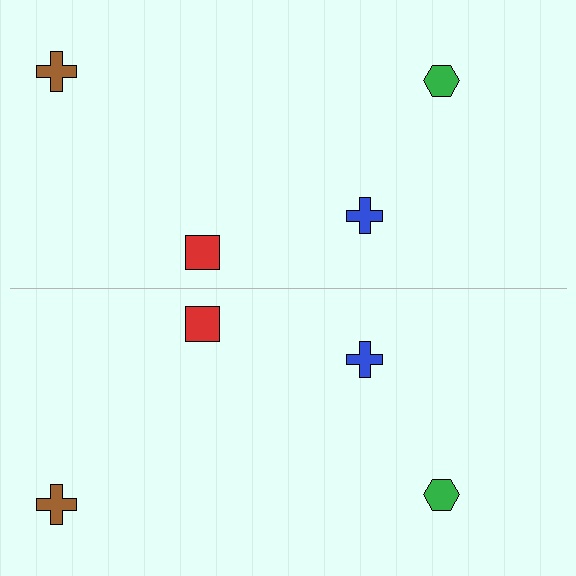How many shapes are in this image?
There are 8 shapes in this image.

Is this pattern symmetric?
Yes, this pattern has bilateral (reflection) symmetry.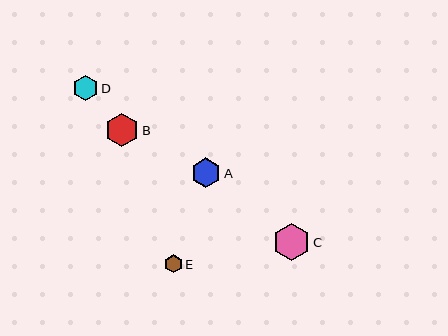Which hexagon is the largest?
Hexagon C is the largest with a size of approximately 37 pixels.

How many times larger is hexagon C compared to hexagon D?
Hexagon C is approximately 1.5 times the size of hexagon D.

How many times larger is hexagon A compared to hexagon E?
Hexagon A is approximately 1.6 times the size of hexagon E.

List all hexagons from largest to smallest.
From largest to smallest: C, B, A, D, E.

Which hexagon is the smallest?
Hexagon E is the smallest with a size of approximately 18 pixels.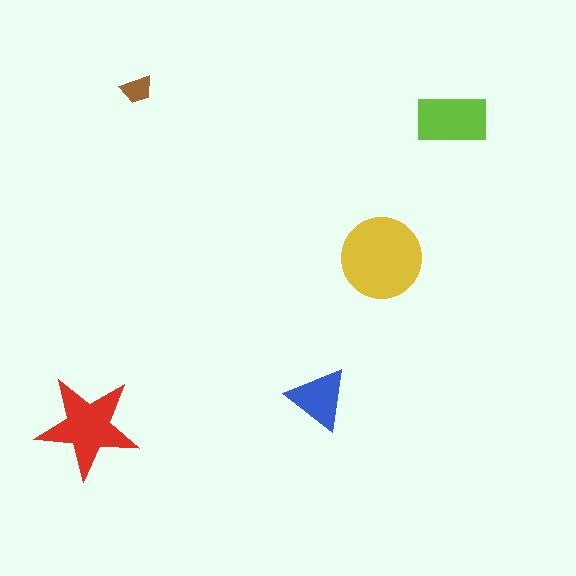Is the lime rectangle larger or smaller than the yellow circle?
Smaller.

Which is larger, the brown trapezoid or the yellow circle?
The yellow circle.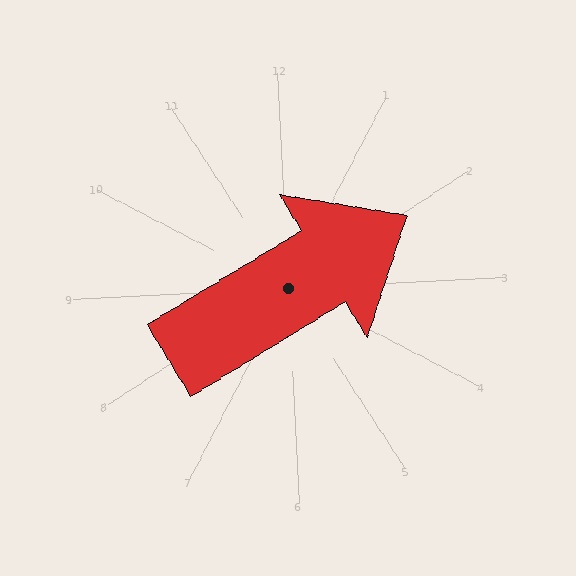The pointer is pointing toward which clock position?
Roughly 2 o'clock.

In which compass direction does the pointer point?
Northeast.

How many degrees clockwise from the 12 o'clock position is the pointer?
Approximately 61 degrees.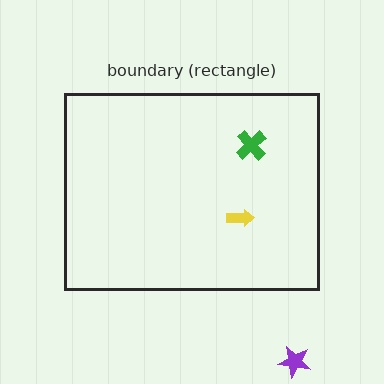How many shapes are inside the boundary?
2 inside, 1 outside.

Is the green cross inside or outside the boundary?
Inside.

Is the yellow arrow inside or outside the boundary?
Inside.